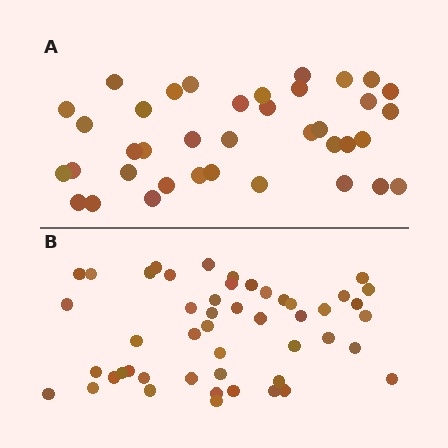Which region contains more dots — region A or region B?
Region B (the bottom region) has more dots.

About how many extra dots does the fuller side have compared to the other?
Region B has roughly 12 or so more dots than region A.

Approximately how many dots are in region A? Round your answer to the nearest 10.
About 40 dots. (The exact count is 38, which rounds to 40.)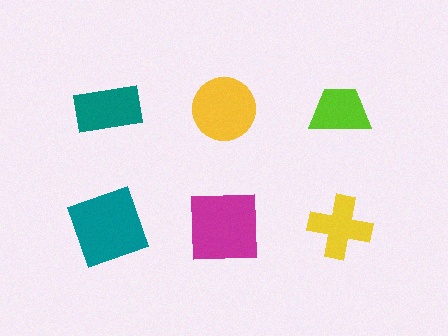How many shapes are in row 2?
3 shapes.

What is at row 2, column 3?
A yellow cross.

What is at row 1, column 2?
A yellow circle.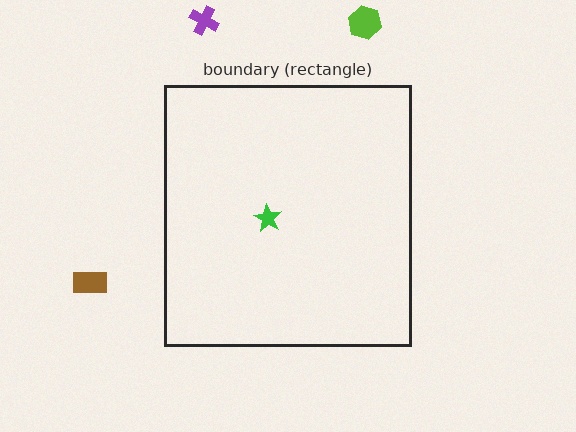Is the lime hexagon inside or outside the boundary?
Outside.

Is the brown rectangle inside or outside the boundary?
Outside.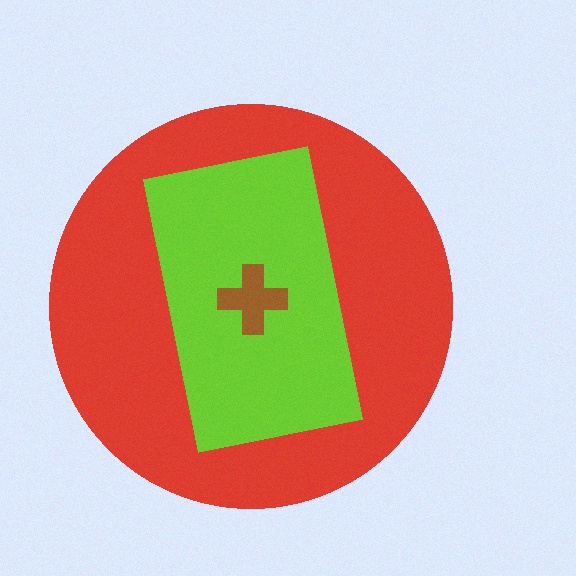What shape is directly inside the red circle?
The lime rectangle.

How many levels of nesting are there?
3.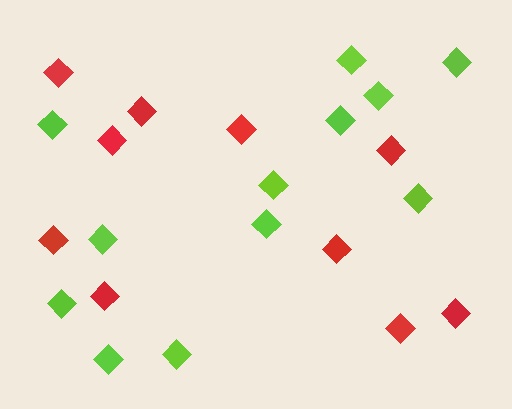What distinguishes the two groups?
There are 2 groups: one group of red diamonds (10) and one group of lime diamonds (12).